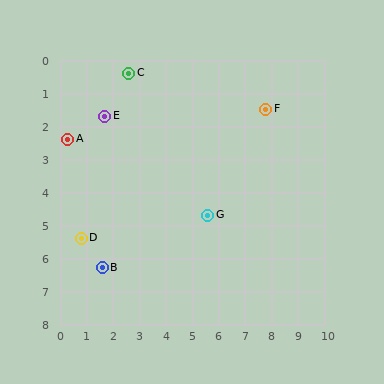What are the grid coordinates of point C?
Point C is at approximately (2.6, 0.4).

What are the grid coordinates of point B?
Point B is at approximately (1.6, 6.3).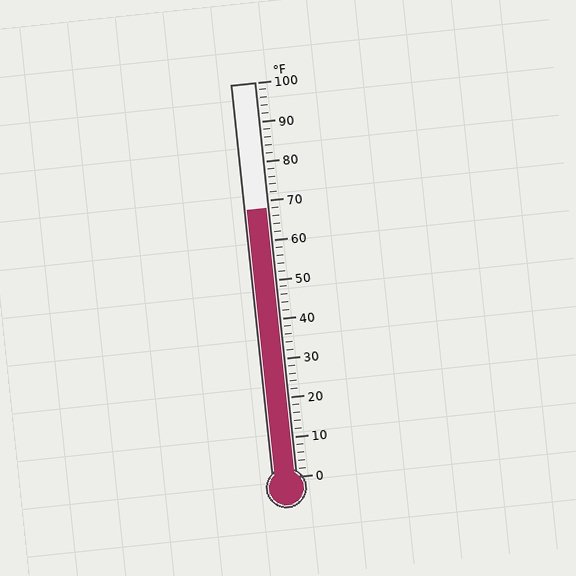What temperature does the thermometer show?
The thermometer shows approximately 68°F.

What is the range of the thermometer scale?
The thermometer scale ranges from 0°F to 100°F.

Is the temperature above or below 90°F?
The temperature is below 90°F.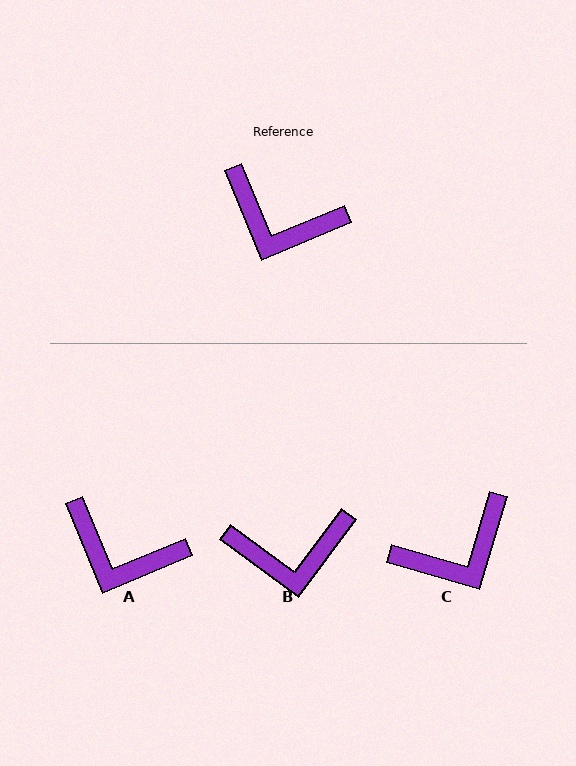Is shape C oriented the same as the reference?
No, it is off by about 51 degrees.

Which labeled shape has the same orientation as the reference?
A.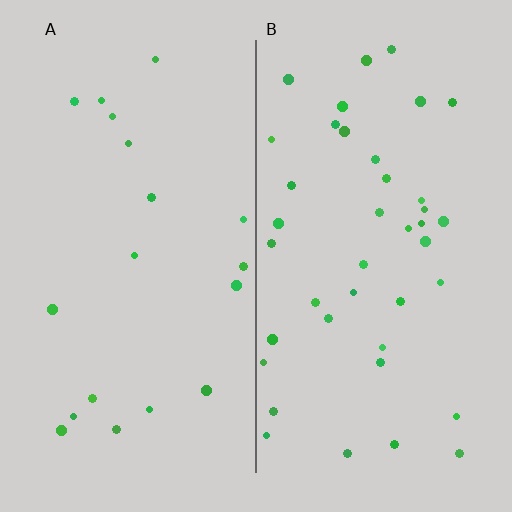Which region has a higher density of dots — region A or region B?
B (the right).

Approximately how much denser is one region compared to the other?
Approximately 2.2× — region B over region A.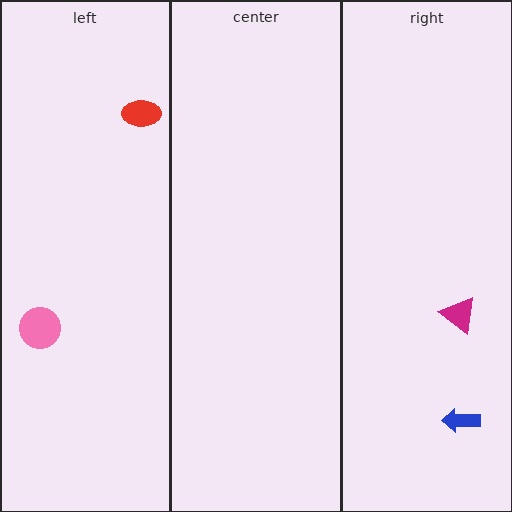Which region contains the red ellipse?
The left region.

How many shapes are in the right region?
2.